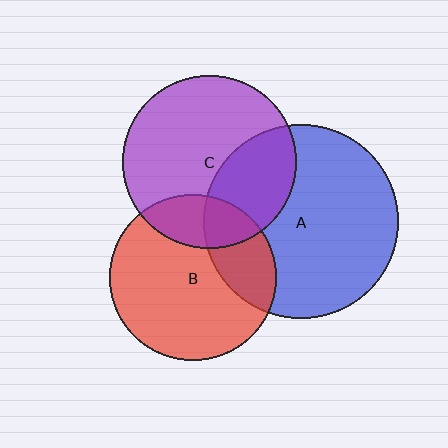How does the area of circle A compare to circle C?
Approximately 1.3 times.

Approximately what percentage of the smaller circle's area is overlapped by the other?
Approximately 20%.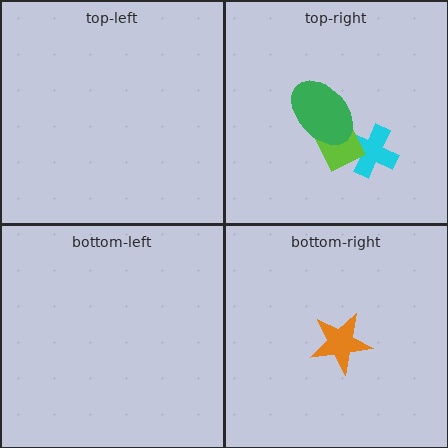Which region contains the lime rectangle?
The top-right region.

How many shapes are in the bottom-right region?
1.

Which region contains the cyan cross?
The top-right region.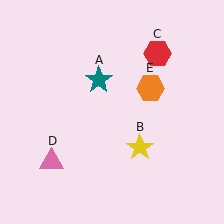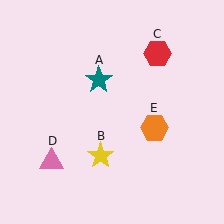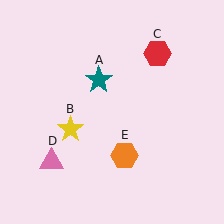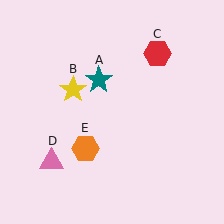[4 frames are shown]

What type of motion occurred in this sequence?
The yellow star (object B), orange hexagon (object E) rotated clockwise around the center of the scene.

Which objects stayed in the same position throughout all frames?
Teal star (object A) and red hexagon (object C) and pink triangle (object D) remained stationary.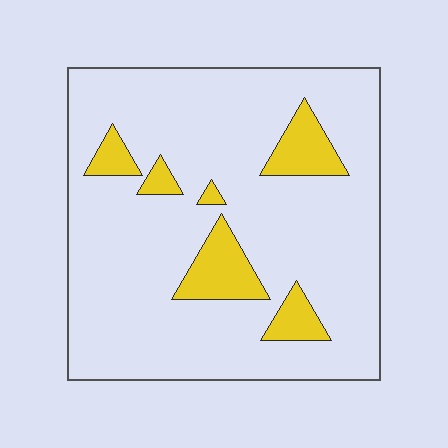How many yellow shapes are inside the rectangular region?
6.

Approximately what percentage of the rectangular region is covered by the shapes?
Approximately 15%.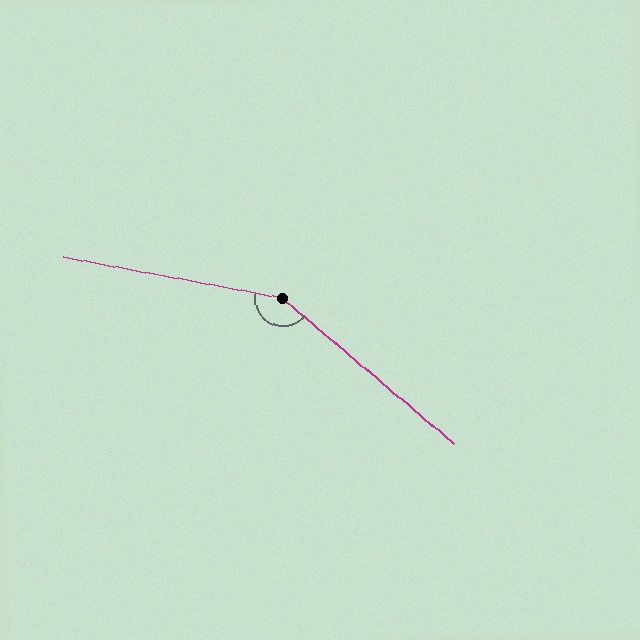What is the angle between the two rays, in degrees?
Approximately 150 degrees.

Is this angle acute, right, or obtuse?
It is obtuse.